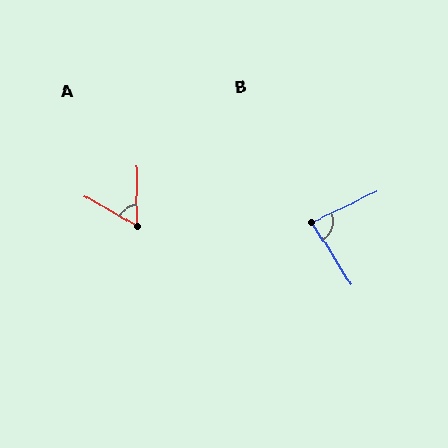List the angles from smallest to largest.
A (60°), B (83°).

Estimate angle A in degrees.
Approximately 60 degrees.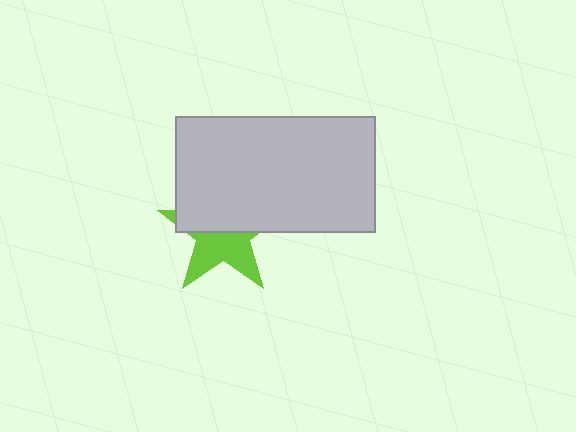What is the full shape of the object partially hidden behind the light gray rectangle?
The partially hidden object is a lime star.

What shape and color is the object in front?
The object in front is a light gray rectangle.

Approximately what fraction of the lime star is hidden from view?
Roughly 53% of the lime star is hidden behind the light gray rectangle.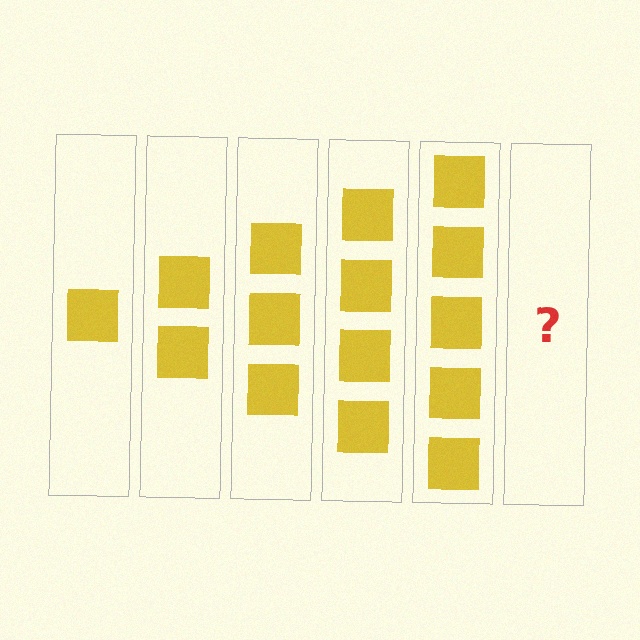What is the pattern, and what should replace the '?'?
The pattern is that each step adds one more square. The '?' should be 6 squares.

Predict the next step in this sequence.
The next step is 6 squares.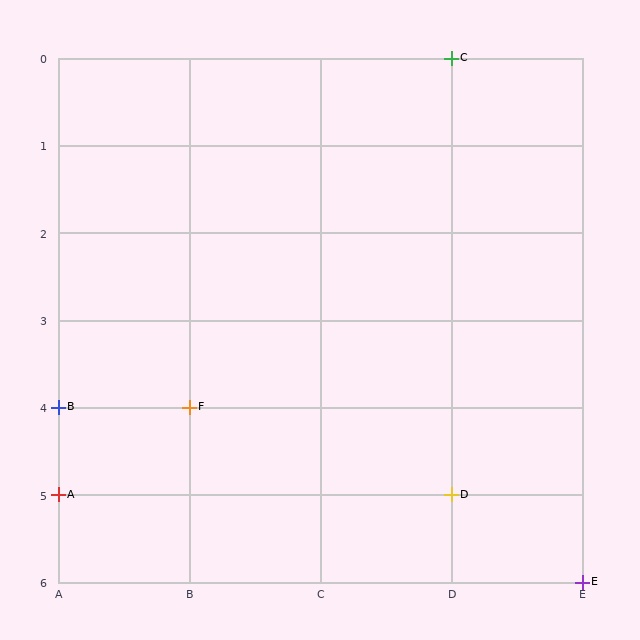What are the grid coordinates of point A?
Point A is at grid coordinates (A, 5).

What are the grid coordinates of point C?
Point C is at grid coordinates (D, 0).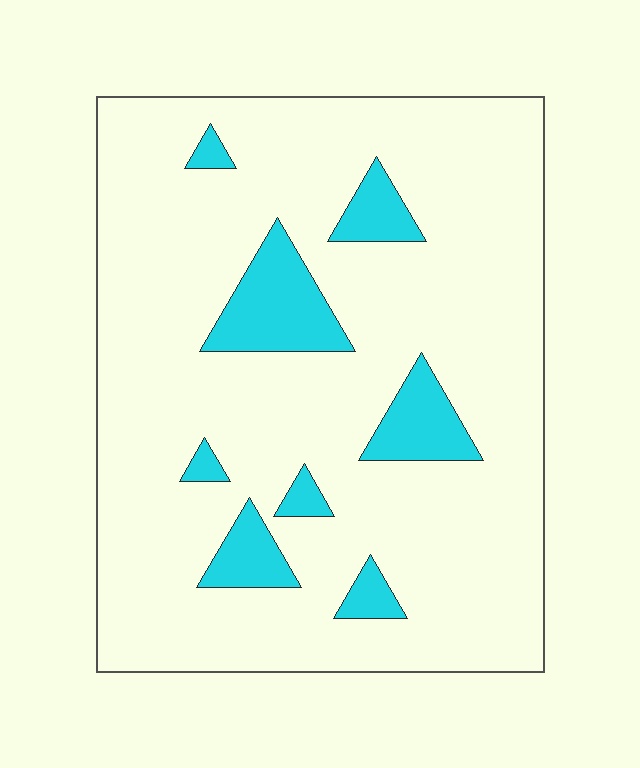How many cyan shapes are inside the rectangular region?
8.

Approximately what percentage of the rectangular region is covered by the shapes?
Approximately 15%.